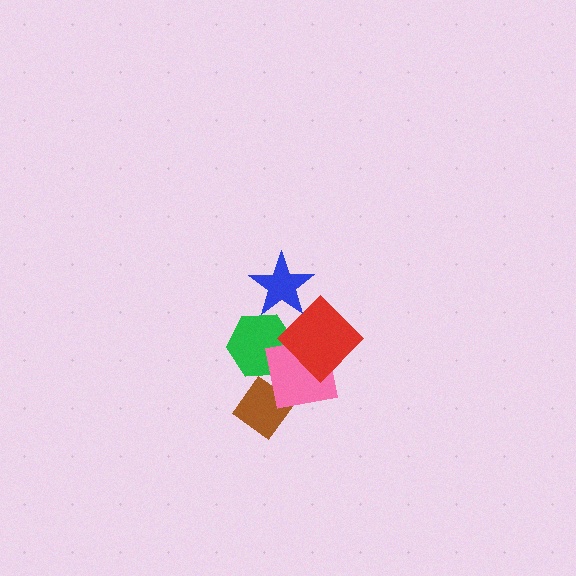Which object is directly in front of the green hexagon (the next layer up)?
The pink square is directly in front of the green hexagon.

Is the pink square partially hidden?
Yes, it is partially covered by another shape.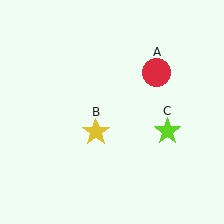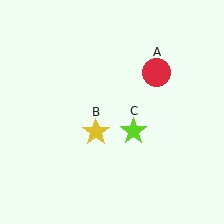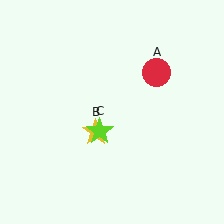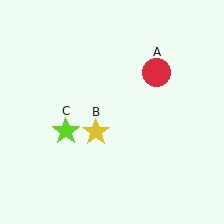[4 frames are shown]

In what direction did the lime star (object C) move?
The lime star (object C) moved left.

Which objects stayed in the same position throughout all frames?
Red circle (object A) and yellow star (object B) remained stationary.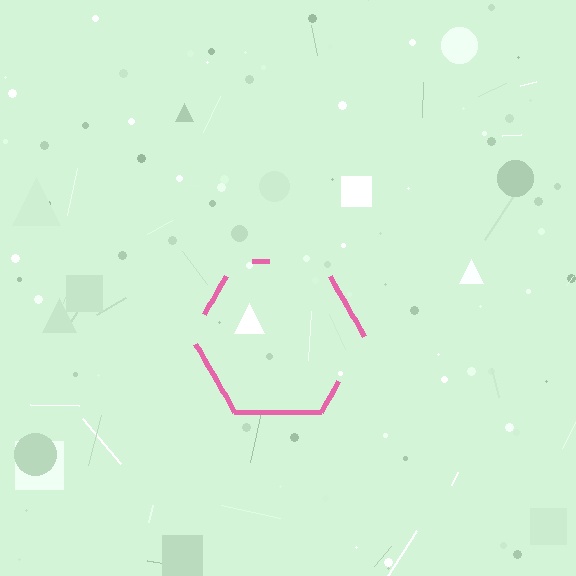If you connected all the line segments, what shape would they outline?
They would outline a hexagon.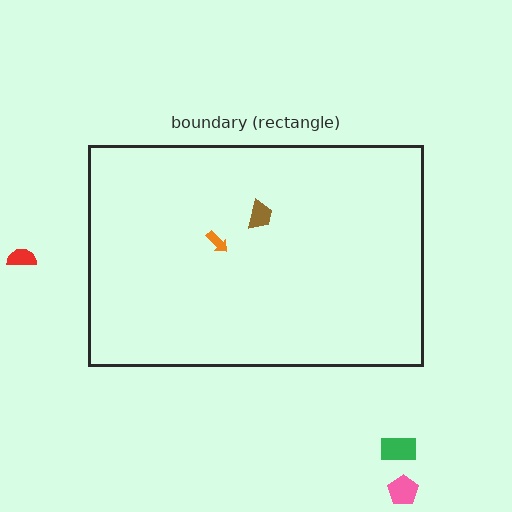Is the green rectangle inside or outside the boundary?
Outside.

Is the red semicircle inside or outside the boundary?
Outside.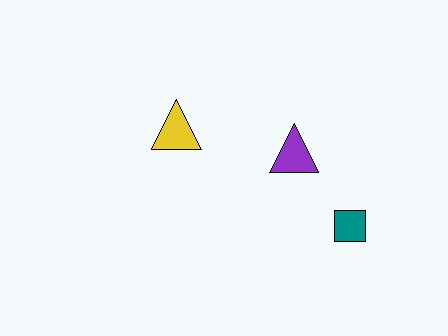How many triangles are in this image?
There are 2 triangles.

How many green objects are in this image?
There are no green objects.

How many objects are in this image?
There are 3 objects.